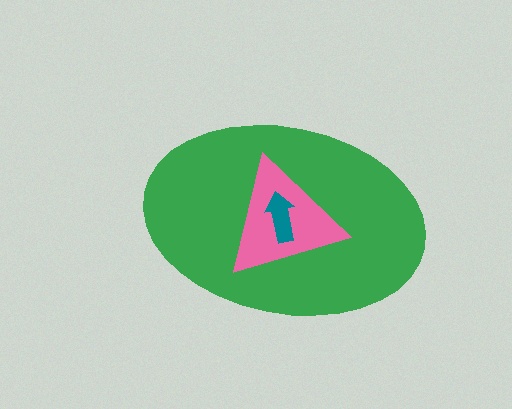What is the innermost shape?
The teal arrow.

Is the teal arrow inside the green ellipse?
Yes.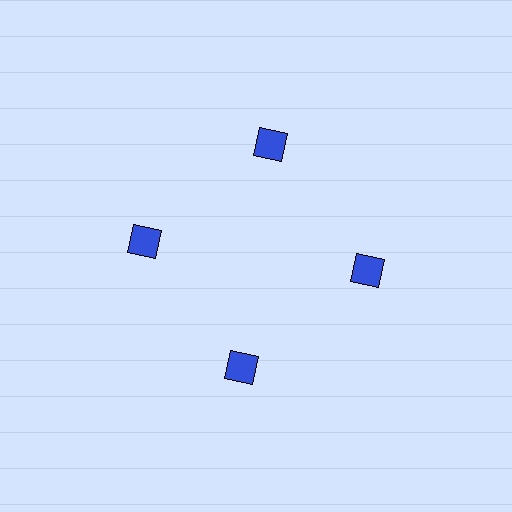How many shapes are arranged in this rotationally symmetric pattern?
There are 4 shapes, arranged in 4 groups of 1.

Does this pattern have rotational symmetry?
Yes, this pattern has 4-fold rotational symmetry. It looks the same after rotating 90 degrees around the center.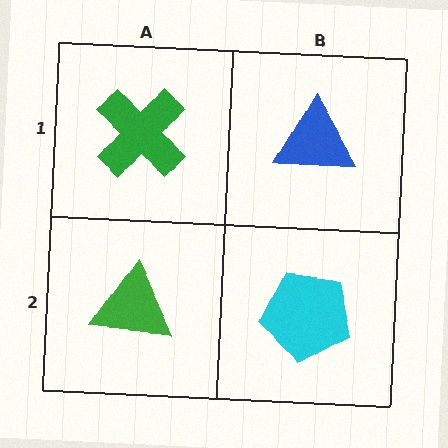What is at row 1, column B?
A blue triangle.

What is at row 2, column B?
A cyan pentagon.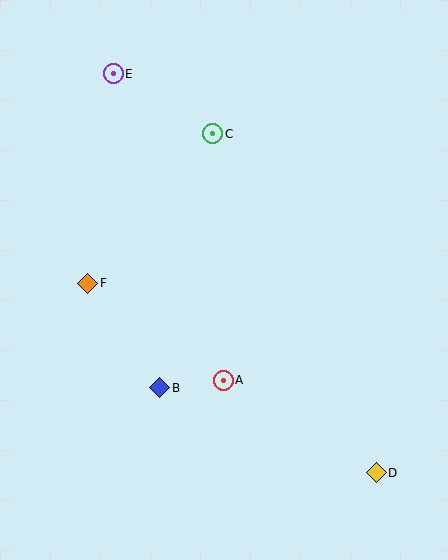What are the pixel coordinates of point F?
Point F is at (88, 283).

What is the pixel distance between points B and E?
The distance between B and E is 318 pixels.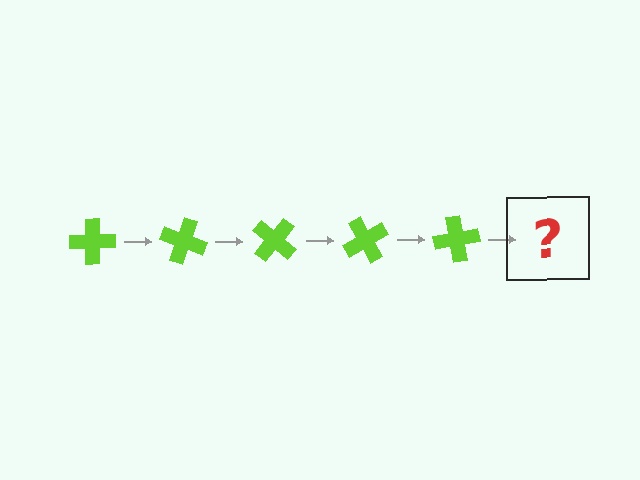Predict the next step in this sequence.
The next step is a lime cross rotated 100 degrees.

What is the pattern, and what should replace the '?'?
The pattern is that the cross rotates 20 degrees each step. The '?' should be a lime cross rotated 100 degrees.